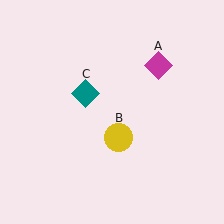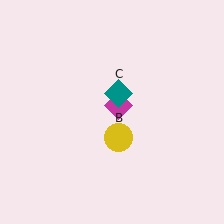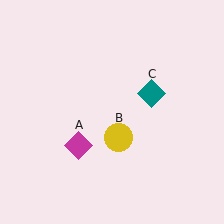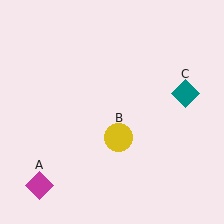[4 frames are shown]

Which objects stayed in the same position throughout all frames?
Yellow circle (object B) remained stationary.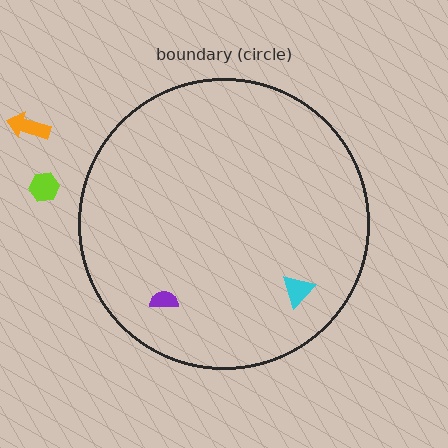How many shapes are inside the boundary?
2 inside, 2 outside.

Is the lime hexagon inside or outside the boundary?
Outside.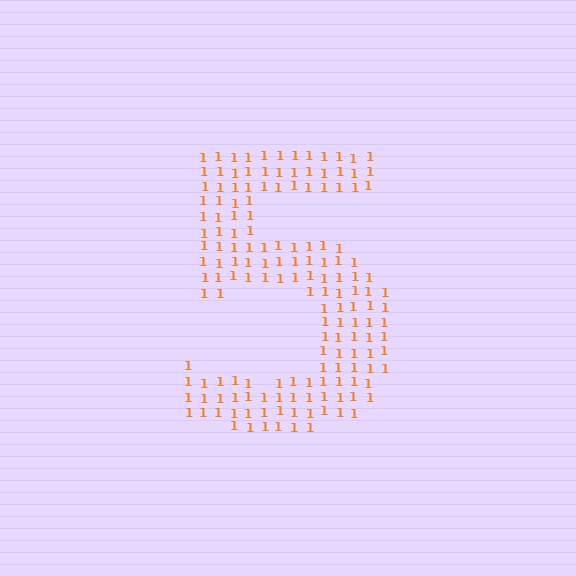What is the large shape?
The large shape is the digit 5.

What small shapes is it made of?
It is made of small digit 1's.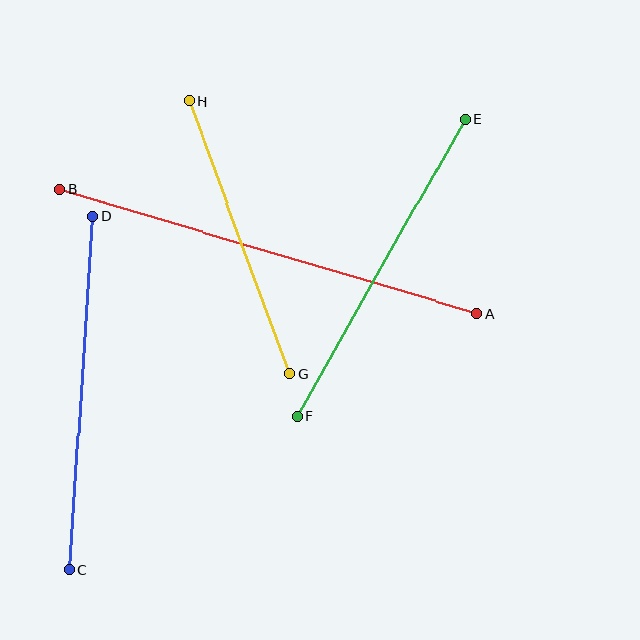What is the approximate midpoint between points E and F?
The midpoint is at approximately (381, 268) pixels.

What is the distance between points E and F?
The distance is approximately 342 pixels.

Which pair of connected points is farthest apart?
Points A and B are farthest apart.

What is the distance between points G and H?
The distance is approximately 290 pixels.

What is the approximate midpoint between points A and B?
The midpoint is at approximately (268, 251) pixels.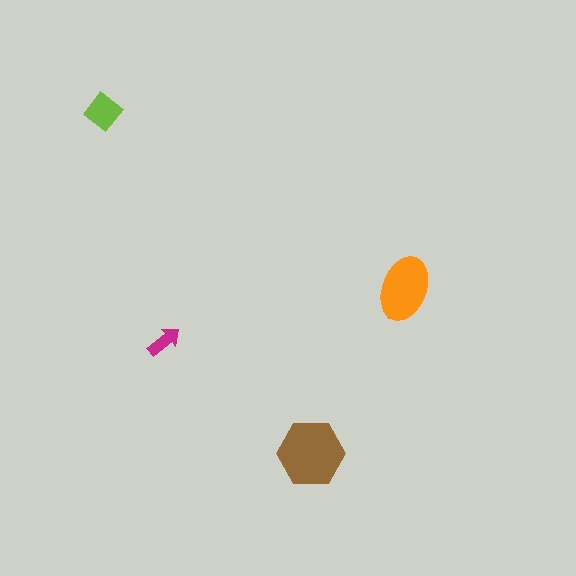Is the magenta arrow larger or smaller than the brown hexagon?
Smaller.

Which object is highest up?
The lime diamond is topmost.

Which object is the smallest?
The magenta arrow.